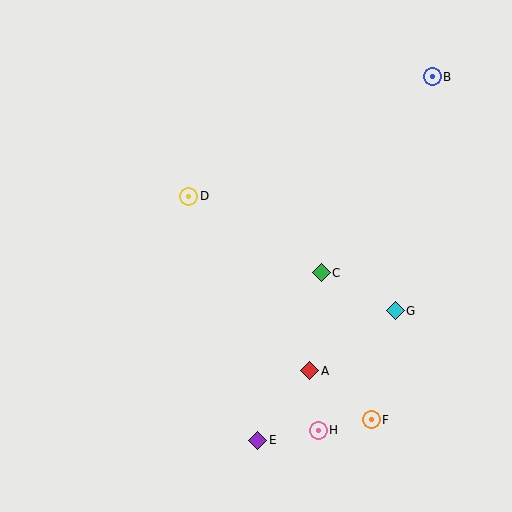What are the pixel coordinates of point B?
Point B is at (432, 77).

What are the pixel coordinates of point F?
Point F is at (371, 420).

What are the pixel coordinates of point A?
Point A is at (310, 371).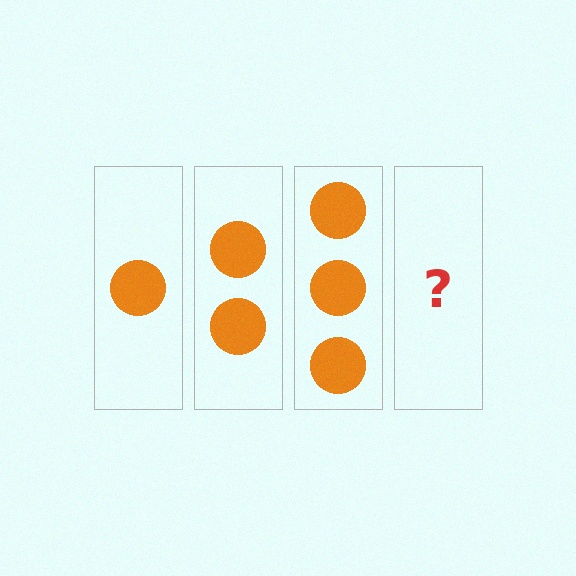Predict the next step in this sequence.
The next step is 4 circles.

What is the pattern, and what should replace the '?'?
The pattern is that each step adds one more circle. The '?' should be 4 circles.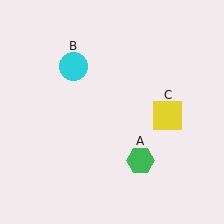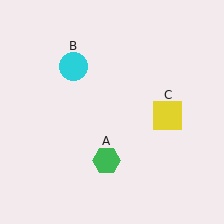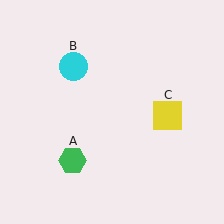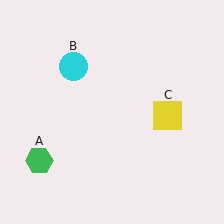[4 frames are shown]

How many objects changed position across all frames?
1 object changed position: green hexagon (object A).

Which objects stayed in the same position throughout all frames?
Cyan circle (object B) and yellow square (object C) remained stationary.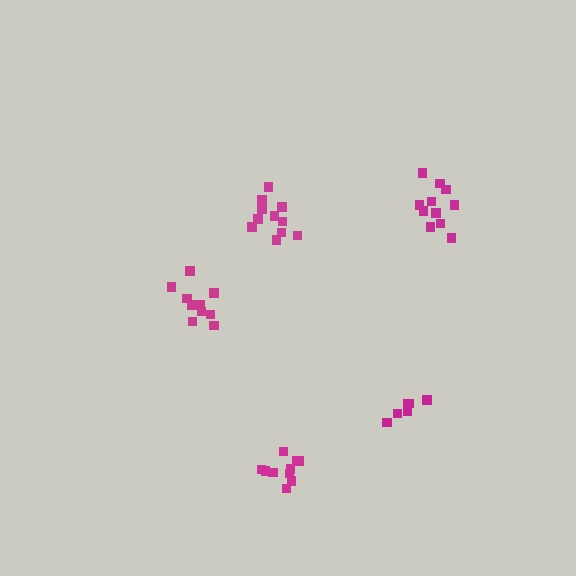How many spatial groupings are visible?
There are 5 spatial groupings.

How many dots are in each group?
Group 1: 11 dots, Group 2: 11 dots, Group 3: 10 dots, Group 4: 6 dots, Group 5: 10 dots (48 total).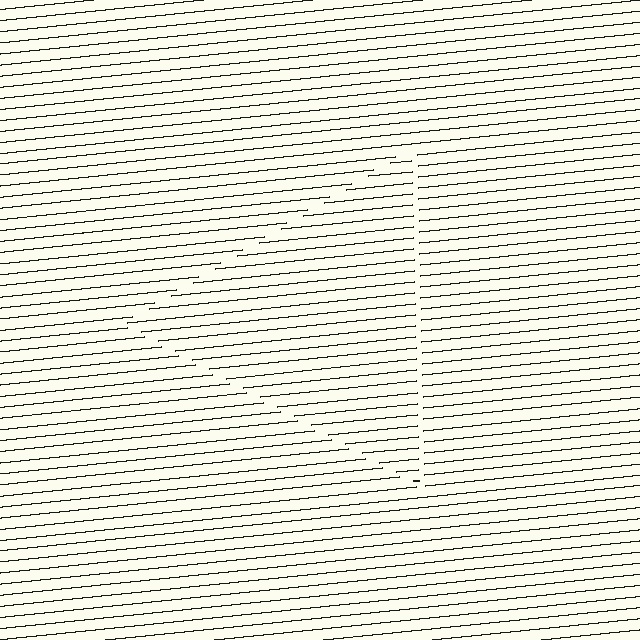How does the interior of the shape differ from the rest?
The interior of the shape contains the same grating, shifted by half a period — the contour is defined by the phase discontinuity where line-ends from the inner and outer gratings abut.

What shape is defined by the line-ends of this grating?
An illusory triangle. The interior of the shape contains the same grating, shifted by half a period — the contour is defined by the phase discontinuity where line-ends from the inner and outer gratings abut.